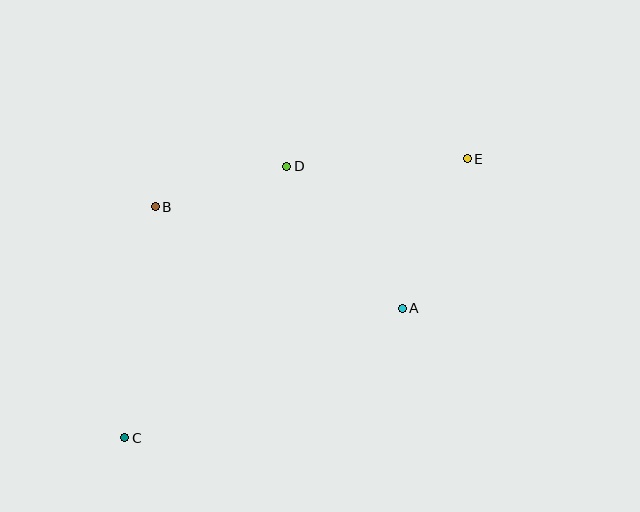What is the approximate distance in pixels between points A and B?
The distance between A and B is approximately 267 pixels.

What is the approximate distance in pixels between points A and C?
The distance between A and C is approximately 306 pixels.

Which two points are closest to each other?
Points B and D are closest to each other.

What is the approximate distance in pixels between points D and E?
The distance between D and E is approximately 181 pixels.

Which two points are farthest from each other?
Points C and E are farthest from each other.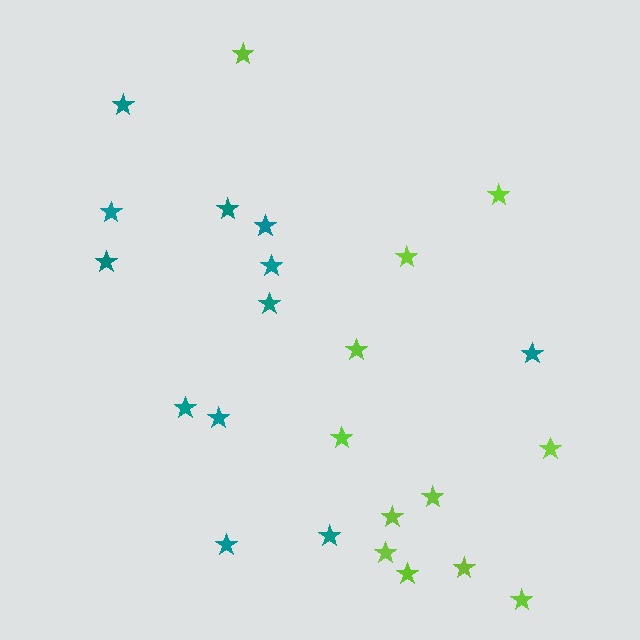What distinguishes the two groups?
There are 2 groups: one group of teal stars (12) and one group of lime stars (12).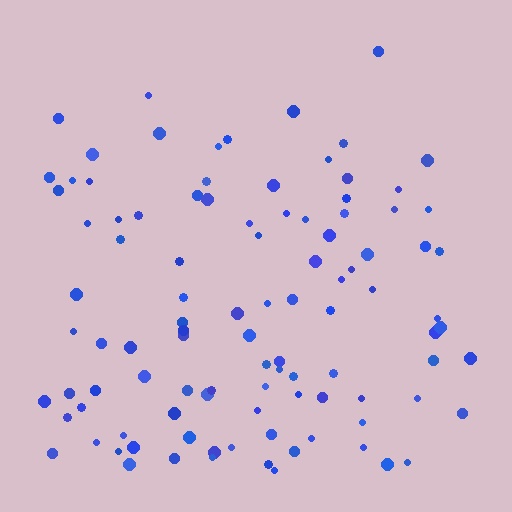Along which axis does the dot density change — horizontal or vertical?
Vertical.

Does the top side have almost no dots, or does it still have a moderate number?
Still a moderate number, just noticeably fewer than the bottom.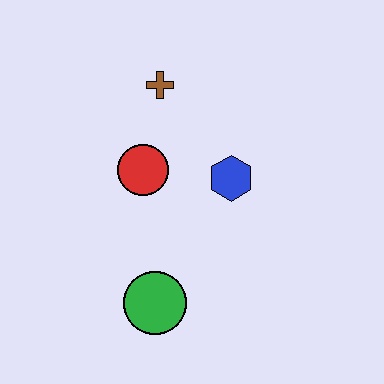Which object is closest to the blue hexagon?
The red circle is closest to the blue hexagon.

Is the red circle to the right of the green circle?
No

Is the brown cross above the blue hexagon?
Yes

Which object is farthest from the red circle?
The green circle is farthest from the red circle.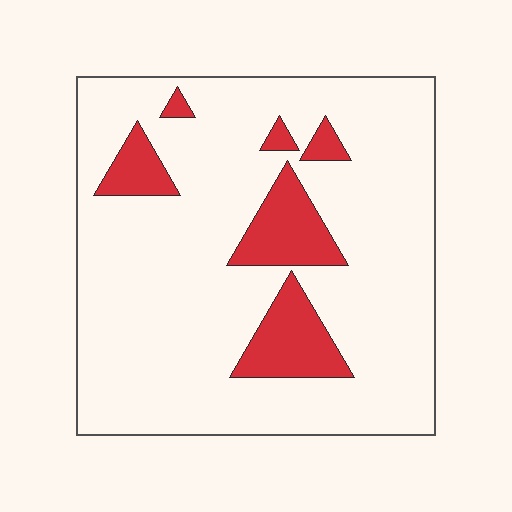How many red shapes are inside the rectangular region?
6.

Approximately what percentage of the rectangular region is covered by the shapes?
Approximately 15%.